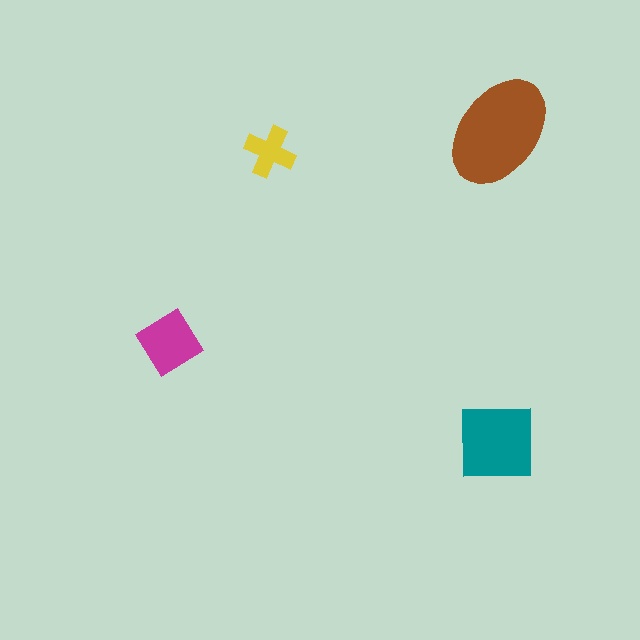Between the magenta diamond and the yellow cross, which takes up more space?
The magenta diamond.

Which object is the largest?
The brown ellipse.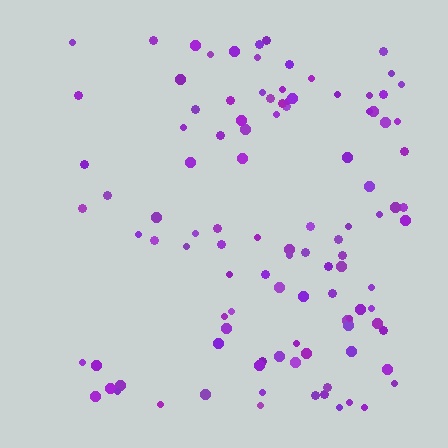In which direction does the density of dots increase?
From left to right, with the right side densest.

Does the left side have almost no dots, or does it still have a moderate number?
Still a moderate number, just noticeably fewer than the right.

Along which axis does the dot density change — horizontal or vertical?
Horizontal.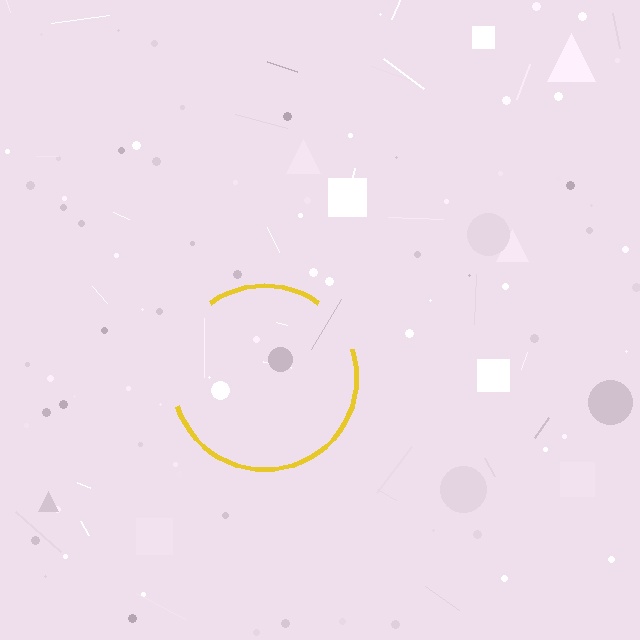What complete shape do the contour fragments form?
The contour fragments form a circle.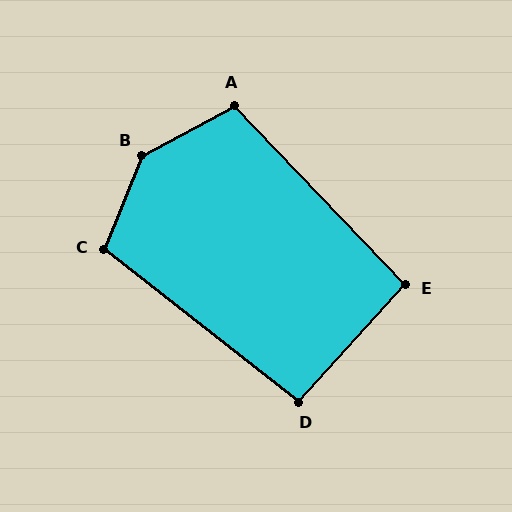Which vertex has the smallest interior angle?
E, at approximately 94 degrees.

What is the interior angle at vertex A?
Approximately 105 degrees (obtuse).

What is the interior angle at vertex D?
Approximately 94 degrees (approximately right).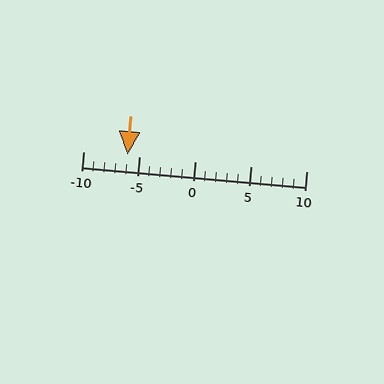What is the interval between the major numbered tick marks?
The major tick marks are spaced 5 units apart.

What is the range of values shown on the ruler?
The ruler shows values from -10 to 10.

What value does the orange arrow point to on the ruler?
The orange arrow points to approximately -6.